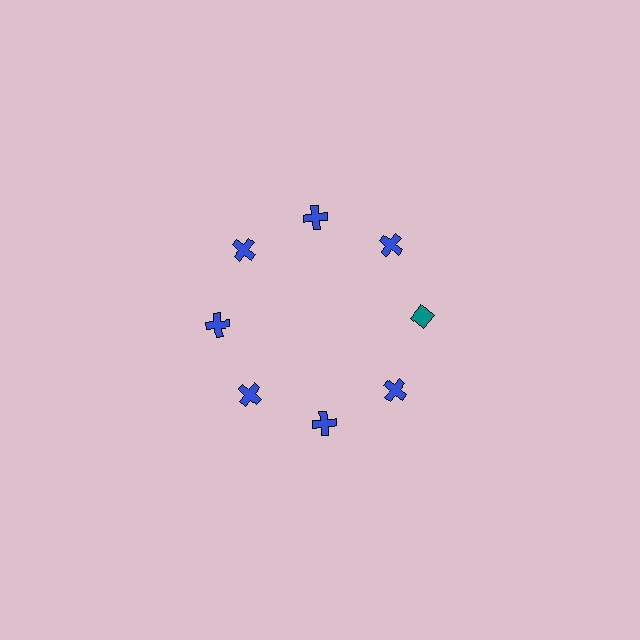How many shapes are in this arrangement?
There are 8 shapes arranged in a ring pattern.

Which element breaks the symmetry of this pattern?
The teal diamond at roughly the 3 o'clock position breaks the symmetry. All other shapes are blue crosses.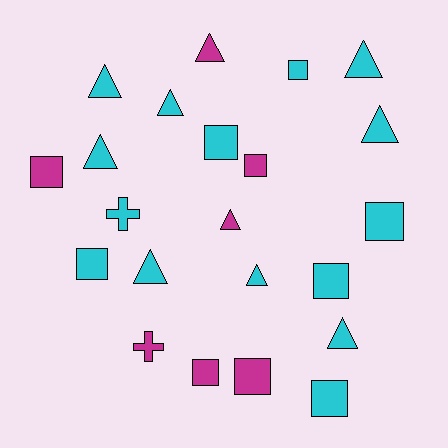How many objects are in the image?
There are 22 objects.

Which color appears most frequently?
Cyan, with 15 objects.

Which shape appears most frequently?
Triangle, with 10 objects.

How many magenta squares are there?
There are 4 magenta squares.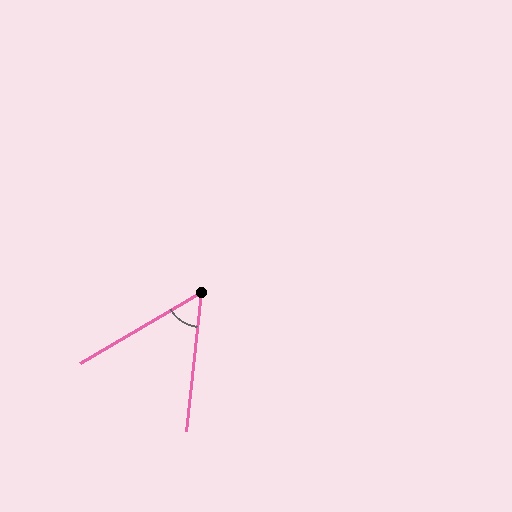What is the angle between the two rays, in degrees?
Approximately 54 degrees.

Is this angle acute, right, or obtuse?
It is acute.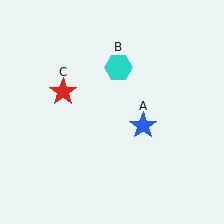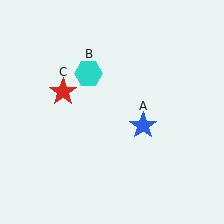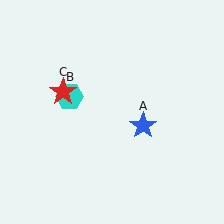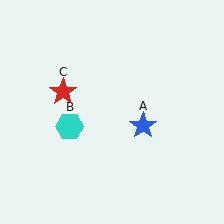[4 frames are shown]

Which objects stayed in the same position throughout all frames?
Blue star (object A) and red star (object C) remained stationary.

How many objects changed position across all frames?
1 object changed position: cyan hexagon (object B).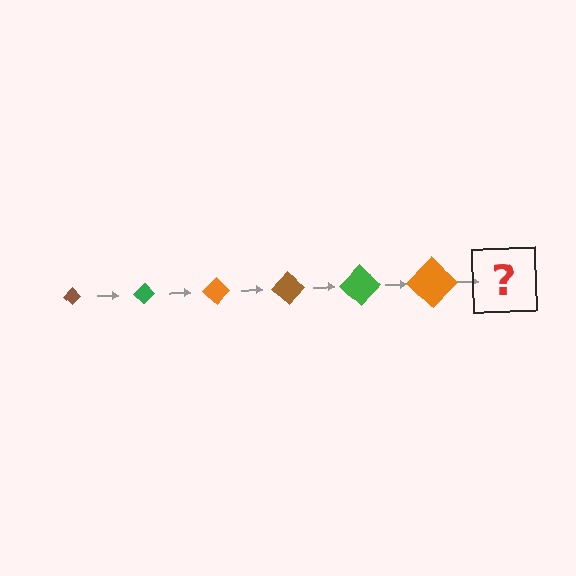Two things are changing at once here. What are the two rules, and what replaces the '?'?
The two rules are that the diamond grows larger each step and the color cycles through brown, green, and orange. The '?' should be a brown diamond, larger than the previous one.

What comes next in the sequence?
The next element should be a brown diamond, larger than the previous one.